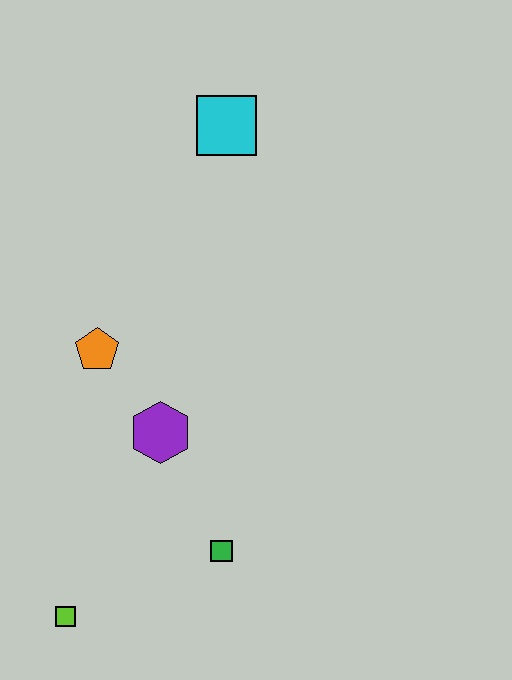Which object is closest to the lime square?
The green square is closest to the lime square.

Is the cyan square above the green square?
Yes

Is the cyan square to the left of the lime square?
No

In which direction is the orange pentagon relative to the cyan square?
The orange pentagon is below the cyan square.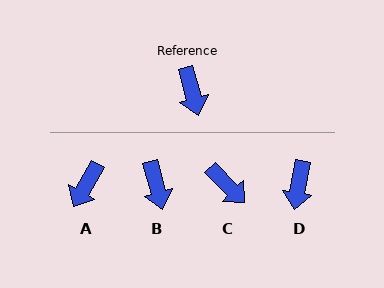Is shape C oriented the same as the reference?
No, it is off by about 29 degrees.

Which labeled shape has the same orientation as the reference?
B.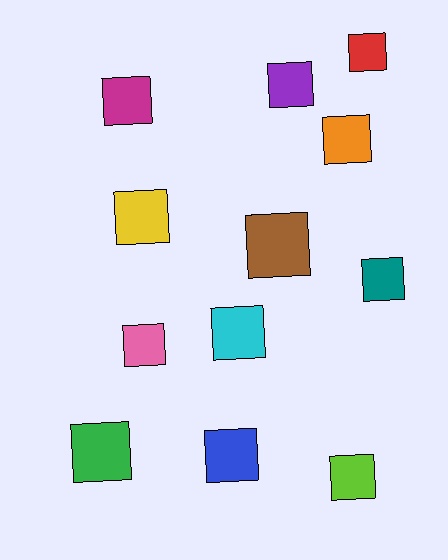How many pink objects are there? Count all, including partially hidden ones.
There is 1 pink object.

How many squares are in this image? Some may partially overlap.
There are 12 squares.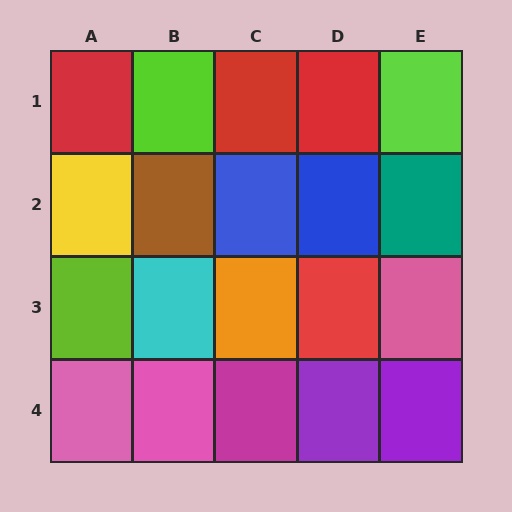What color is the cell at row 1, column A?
Red.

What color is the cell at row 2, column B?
Brown.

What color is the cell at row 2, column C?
Blue.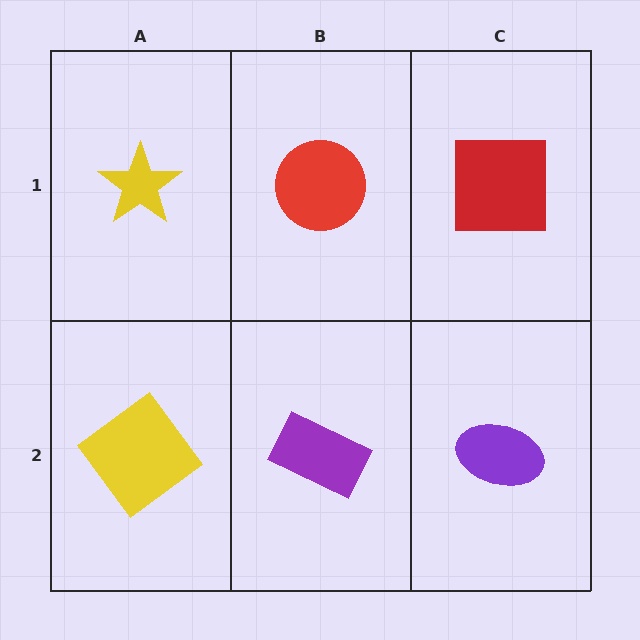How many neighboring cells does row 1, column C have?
2.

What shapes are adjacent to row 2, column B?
A red circle (row 1, column B), a yellow diamond (row 2, column A), a purple ellipse (row 2, column C).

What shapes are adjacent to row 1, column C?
A purple ellipse (row 2, column C), a red circle (row 1, column B).